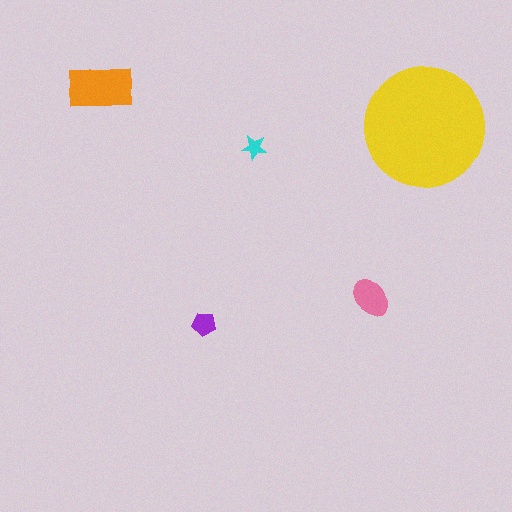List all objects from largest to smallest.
The yellow circle, the orange rectangle, the pink ellipse, the purple pentagon, the cyan star.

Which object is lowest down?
The purple pentagon is bottommost.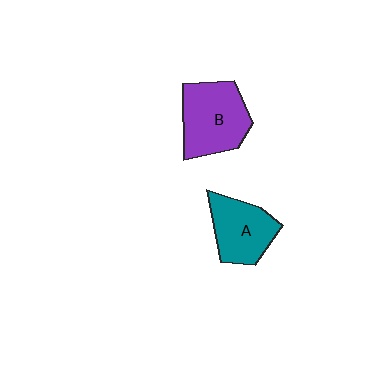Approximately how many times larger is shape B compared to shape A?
Approximately 1.2 times.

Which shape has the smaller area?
Shape A (teal).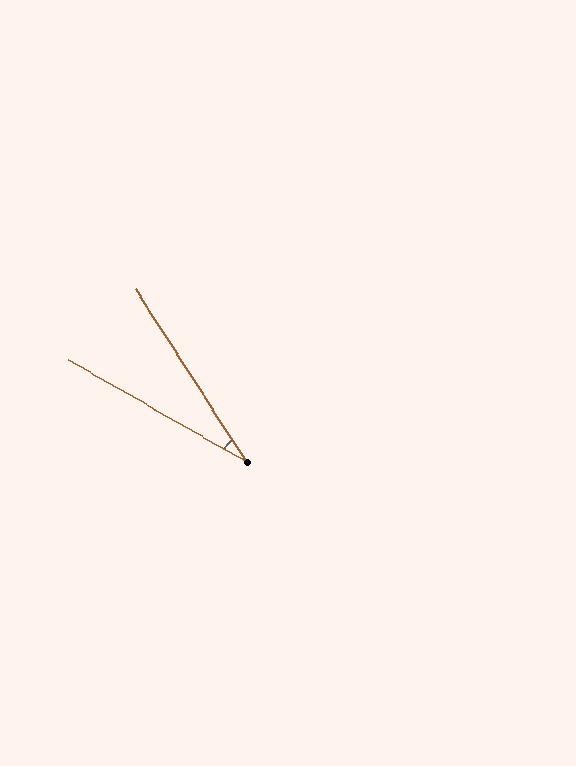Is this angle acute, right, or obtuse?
It is acute.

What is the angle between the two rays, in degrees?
Approximately 27 degrees.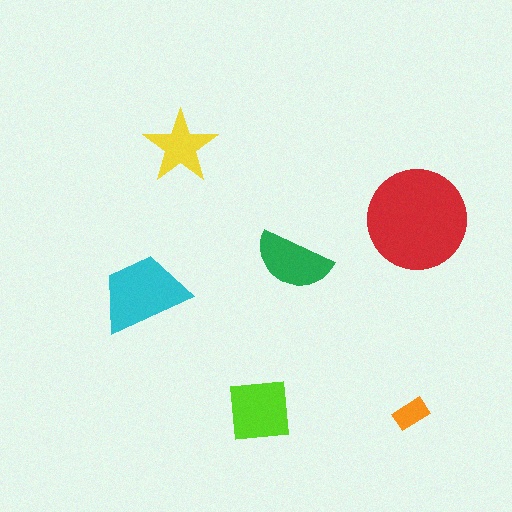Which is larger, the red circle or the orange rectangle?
The red circle.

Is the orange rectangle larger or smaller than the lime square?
Smaller.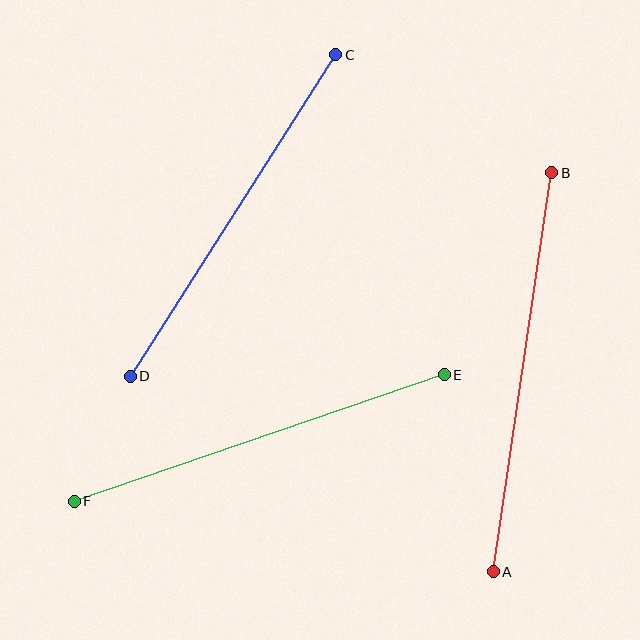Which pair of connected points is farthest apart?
Points A and B are farthest apart.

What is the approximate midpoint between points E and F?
The midpoint is at approximately (259, 438) pixels.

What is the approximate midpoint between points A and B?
The midpoint is at approximately (523, 372) pixels.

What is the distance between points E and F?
The distance is approximately 391 pixels.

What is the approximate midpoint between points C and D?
The midpoint is at approximately (233, 216) pixels.